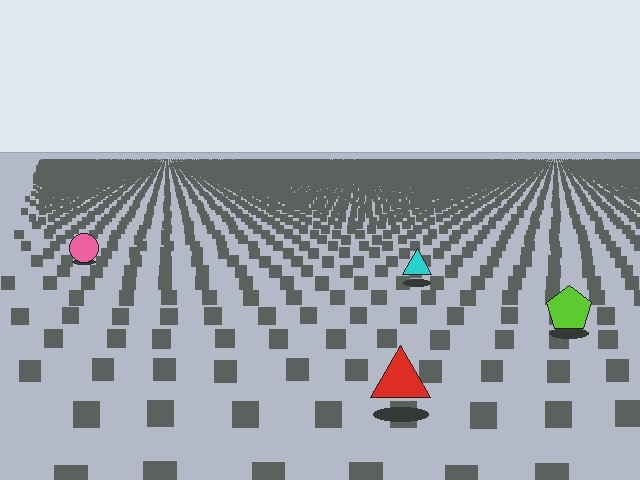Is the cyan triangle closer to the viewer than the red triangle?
No. The red triangle is closer — you can tell from the texture gradient: the ground texture is coarser near it.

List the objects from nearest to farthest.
From nearest to farthest: the red triangle, the lime pentagon, the cyan triangle, the pink circle.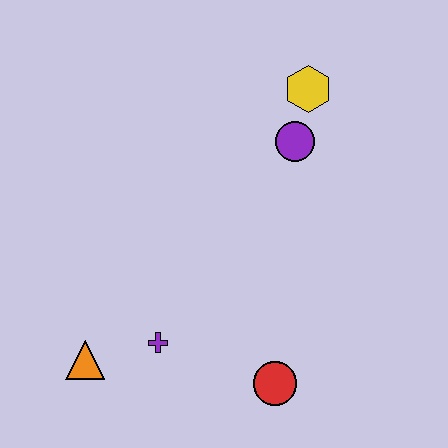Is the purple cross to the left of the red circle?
Yes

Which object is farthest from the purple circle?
The orange triangle is farthest from the purple circle.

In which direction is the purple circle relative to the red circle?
The purple circle is above the red circle.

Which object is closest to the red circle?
The purple cross is closest to the red circle.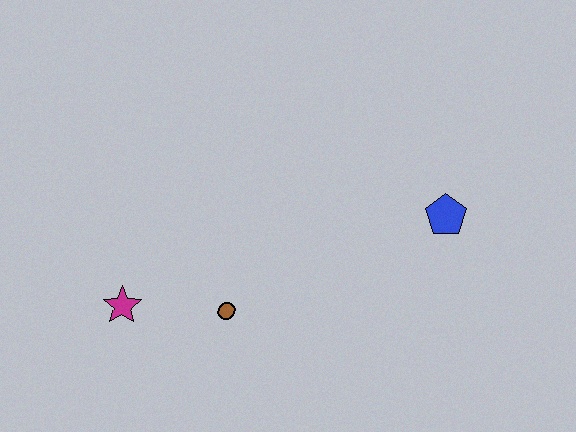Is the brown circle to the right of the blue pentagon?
No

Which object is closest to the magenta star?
The brown circle is closest to the magenta star.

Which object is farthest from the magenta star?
The blue pentagon is farthest from the magenta star.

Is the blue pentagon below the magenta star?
No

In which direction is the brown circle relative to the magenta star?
The brown circle is to the right of the magenta star.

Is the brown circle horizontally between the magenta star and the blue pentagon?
Yes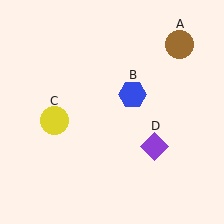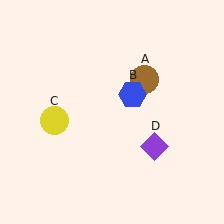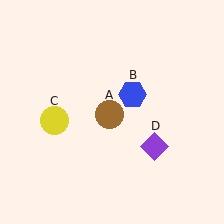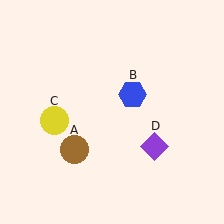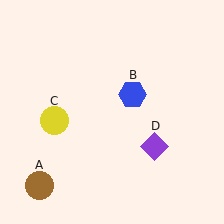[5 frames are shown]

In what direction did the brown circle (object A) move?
The brown circle (object A) moved down and to the left.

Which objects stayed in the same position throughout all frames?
Blue hexagon (object B) and yellow circle (object C) and purple diamond (object D) remained stationary.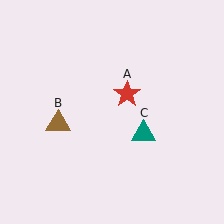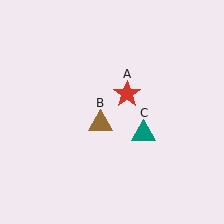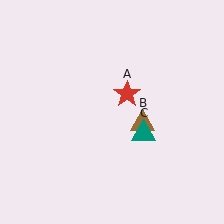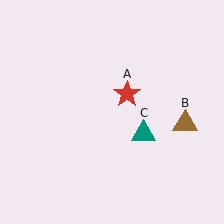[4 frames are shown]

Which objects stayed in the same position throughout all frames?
Red star (object A) and teal triangle (object C) remained stationary.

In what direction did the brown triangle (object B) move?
The brown triangle (object B) moved right.